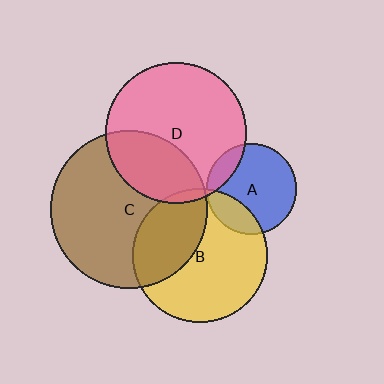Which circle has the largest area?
Circle C (brown).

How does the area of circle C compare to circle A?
Approximately 3.0 times.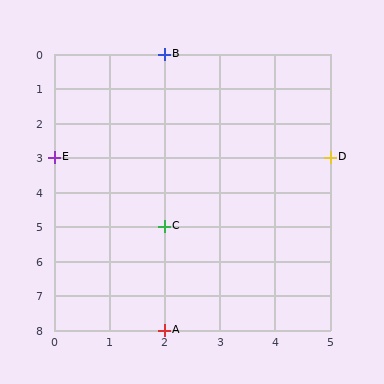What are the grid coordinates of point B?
Point B is at grid coordinates (2, 0).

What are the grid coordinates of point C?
Point C is at grid coordinates (2, 5).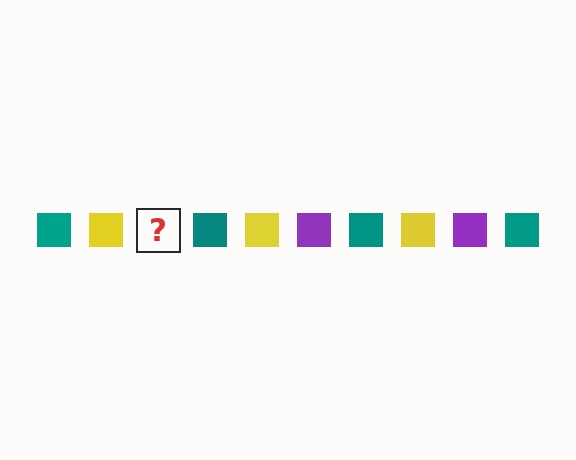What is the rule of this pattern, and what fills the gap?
The rule is that the pattern cycles through teal, yellow, purple squares. The gap should be filled with a purple square.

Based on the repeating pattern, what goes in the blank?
The blank should be a purple square.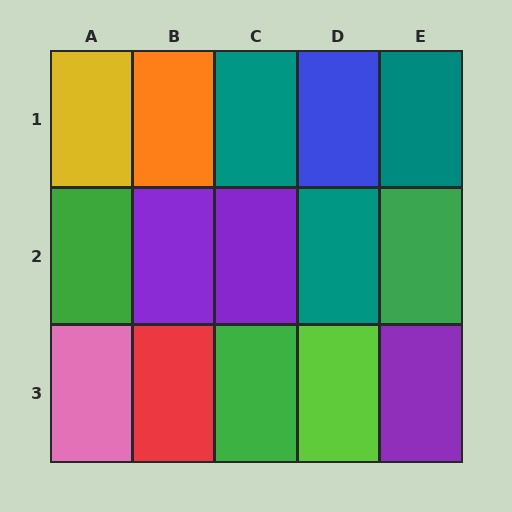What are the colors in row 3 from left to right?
Pink, red, green, lime, purple.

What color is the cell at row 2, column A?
Green.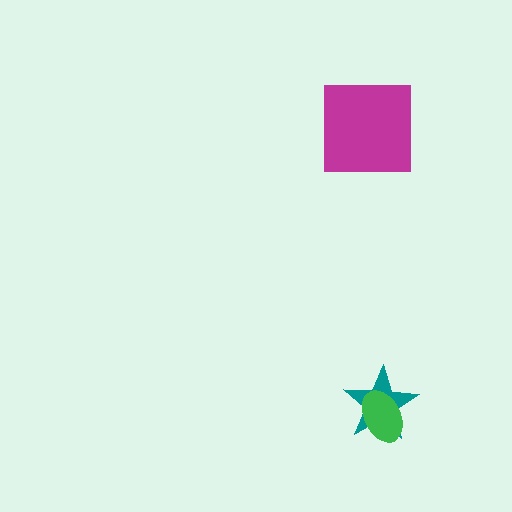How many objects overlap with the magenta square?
0 objects overlap with the magenta square.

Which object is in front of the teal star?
The green ellipse is in front of the teal star.